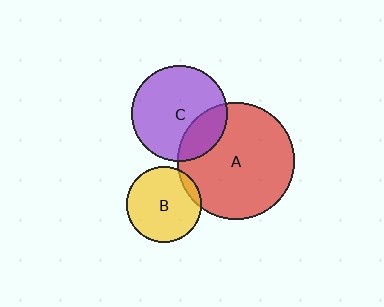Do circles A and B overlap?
Yes.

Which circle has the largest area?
Circle A (red).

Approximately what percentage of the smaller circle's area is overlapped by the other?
Approximately 10%.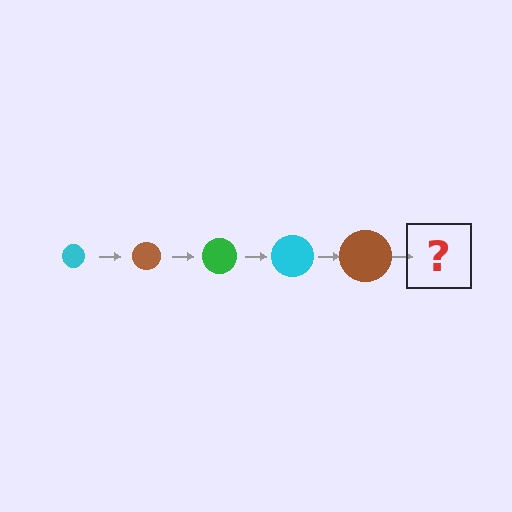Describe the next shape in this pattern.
It should be a green circle, larger than the previous one.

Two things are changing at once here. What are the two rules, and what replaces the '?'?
The two rules are that the circle grows larger each step and the color cycles through cyan, brown, and green. The '?' should be a green circle, larger than the previous one.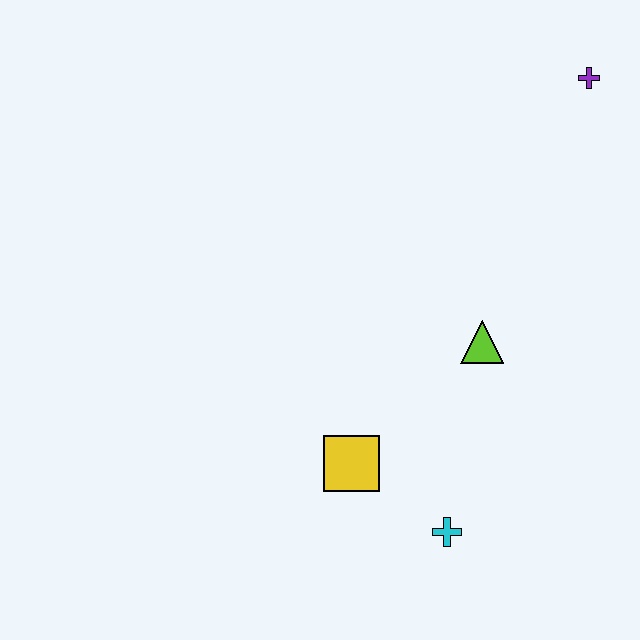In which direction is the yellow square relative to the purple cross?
The yellow square is below the purple cross.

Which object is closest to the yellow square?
The cyan cross is closest to the yellow square.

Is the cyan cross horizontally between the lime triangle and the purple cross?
No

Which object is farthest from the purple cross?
The cyan cross is farthest from the purple cross.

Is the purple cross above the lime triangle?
Yes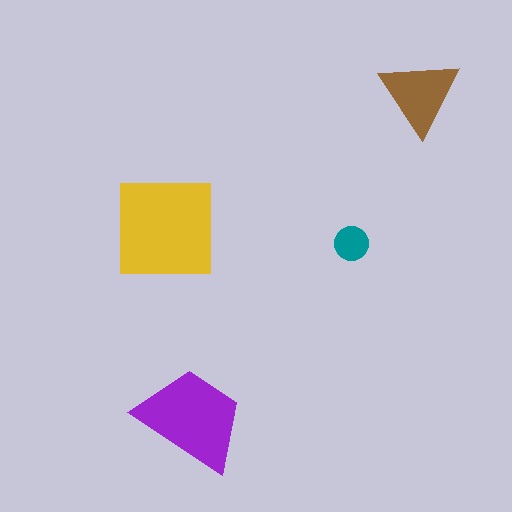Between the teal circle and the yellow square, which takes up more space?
The yellow square.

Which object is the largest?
The yellow square.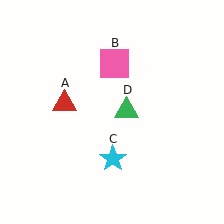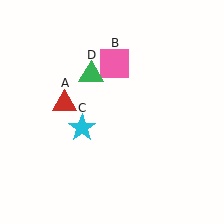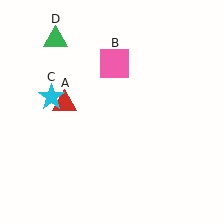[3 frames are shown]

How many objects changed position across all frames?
2 objects changed position: cyan star (object C), green triangle (object D).